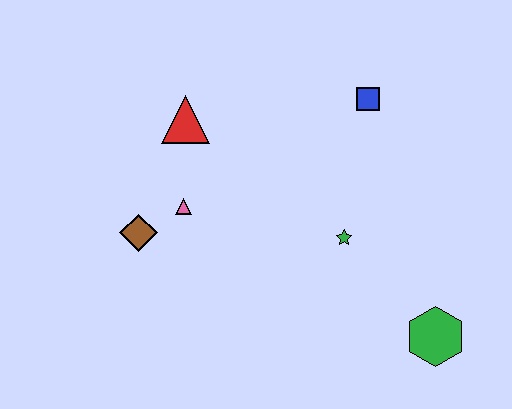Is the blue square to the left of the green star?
No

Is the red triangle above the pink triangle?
Yes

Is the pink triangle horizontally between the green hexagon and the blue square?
No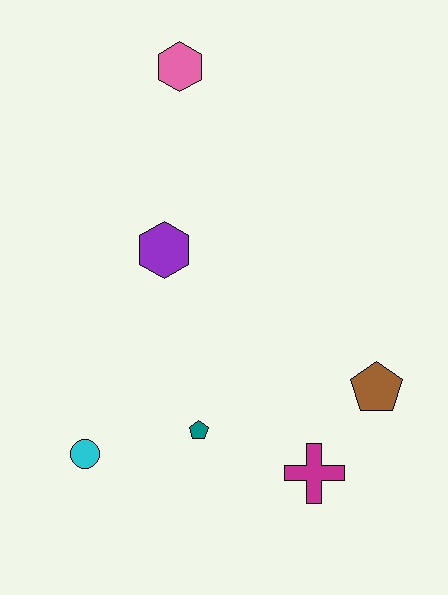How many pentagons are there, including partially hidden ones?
There are 2 pentagons.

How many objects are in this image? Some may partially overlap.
There are 6 objects.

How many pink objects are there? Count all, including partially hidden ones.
There is 1 pink object.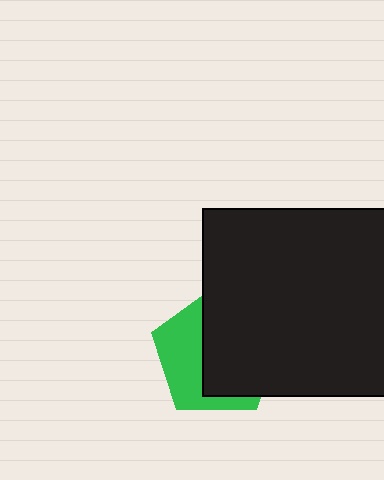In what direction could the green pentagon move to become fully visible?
The green pentagon could move left. That would shift it out from behind the black rectangle entirely.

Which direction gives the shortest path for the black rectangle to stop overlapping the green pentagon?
Moving right gives the shortest separation.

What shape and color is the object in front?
The object in front is a black rectangle.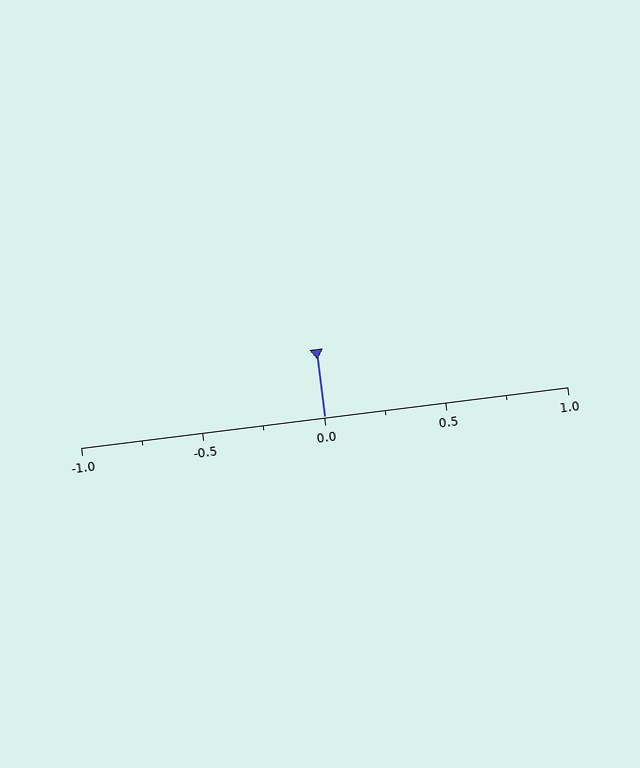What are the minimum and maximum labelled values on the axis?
The axis runs from -1.0 to 1.0.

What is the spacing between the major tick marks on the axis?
The major ticks are spaced 0.5 apart.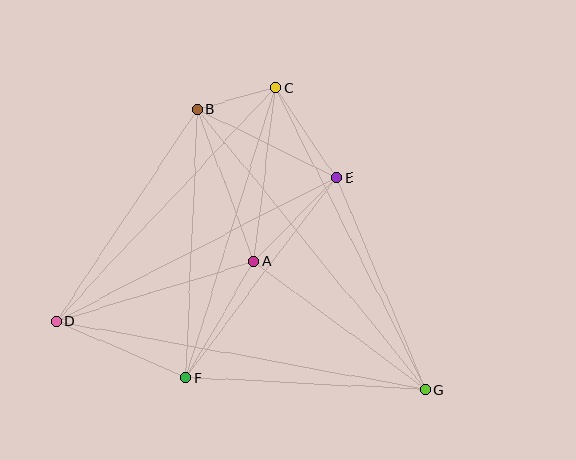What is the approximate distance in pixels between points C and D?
The distance between C and D is approximately 320 pixels.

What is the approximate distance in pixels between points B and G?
The distance between B and G is approximately 362 pixels.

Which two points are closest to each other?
Points B and C are closest to each other.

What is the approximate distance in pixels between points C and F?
The distance between C and F is approximately 303 pixels.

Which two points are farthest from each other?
Points D and G are farthest from each other.